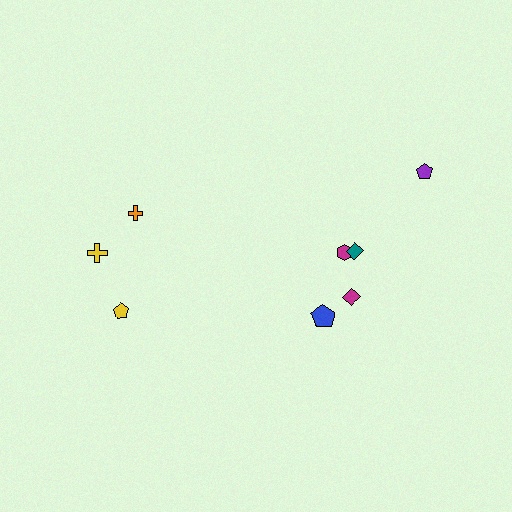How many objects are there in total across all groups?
There are 8 objects.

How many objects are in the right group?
There are 5 objects.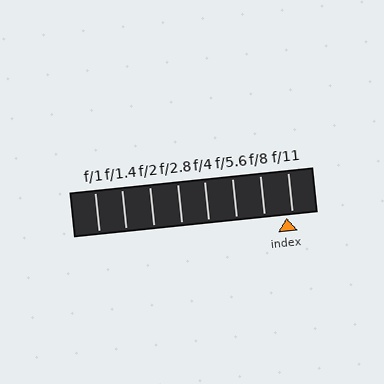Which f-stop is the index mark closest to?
The index mark is closest to f/11.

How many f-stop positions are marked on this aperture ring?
There are 8 f-stop positions marked.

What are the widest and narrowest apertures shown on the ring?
The widest aperture shown is f/1 and the narrowest is f/11.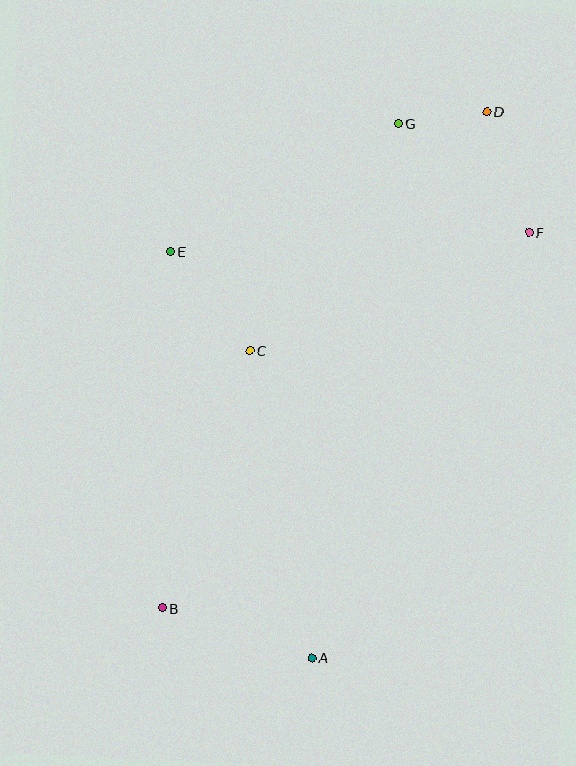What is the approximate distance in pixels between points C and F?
The distance between C and F is approximately 303 pixels.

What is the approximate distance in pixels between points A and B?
The distance between A and B is approximately 158 pixels.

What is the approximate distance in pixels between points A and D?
The distance between A and D is approximately 574 pixels.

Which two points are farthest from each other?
Points B and D are farthest from each other.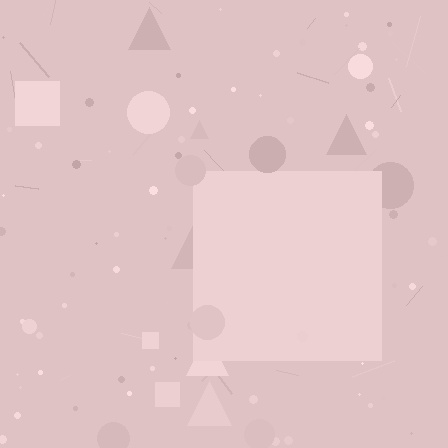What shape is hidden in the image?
A square is hidden in the image.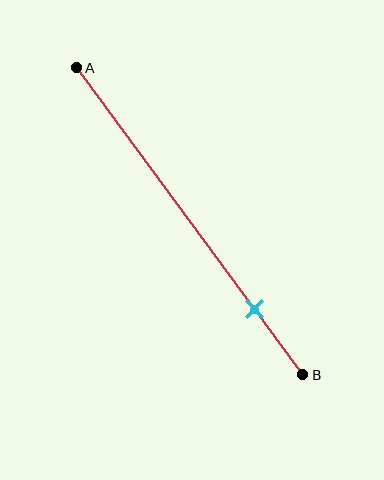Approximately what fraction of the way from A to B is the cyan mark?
The cyan mark is approximately 80% of the way from A to B.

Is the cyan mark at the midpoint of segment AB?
No, the mark is at about 80% from A, not at the 50% midpoint.